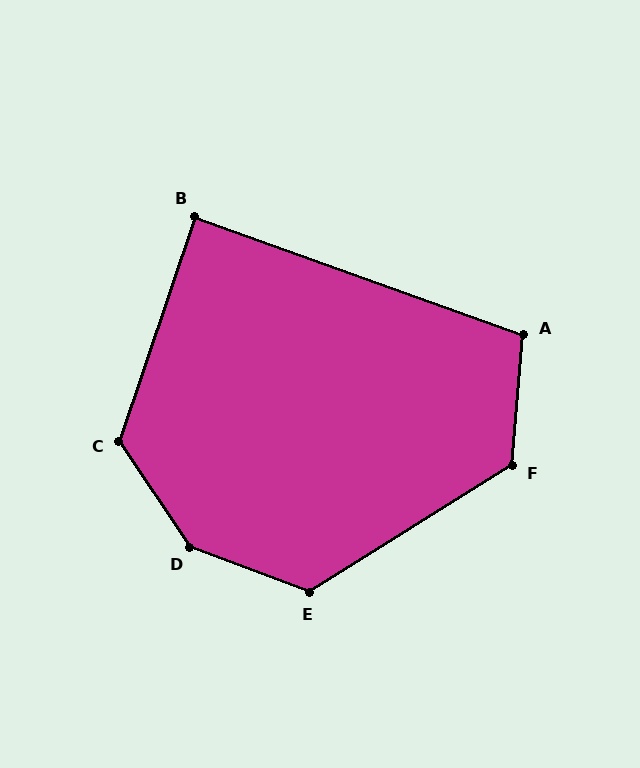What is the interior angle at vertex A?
Approximately 105 degrees (obtuse).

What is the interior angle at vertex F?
Approximately 127 degrees (obtuse).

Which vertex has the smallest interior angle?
B, at approximately 89 degrees.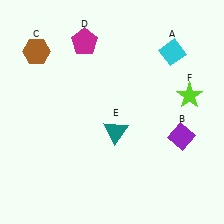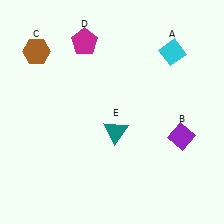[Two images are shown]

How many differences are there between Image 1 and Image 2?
There is 1 difference between the two images.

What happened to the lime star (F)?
The lime star (F) was removed in Image 2. It was in the top-right area of Image 1.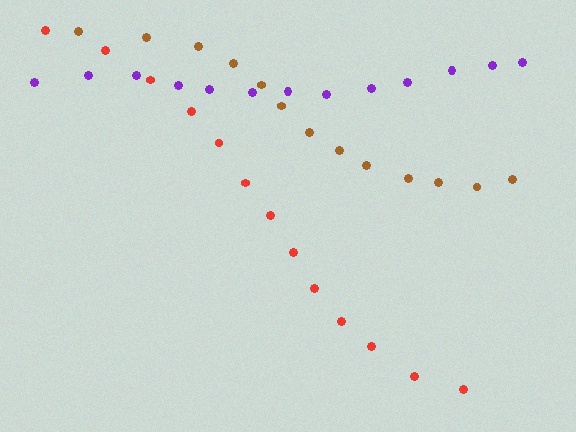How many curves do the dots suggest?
There are 3 distinct paths.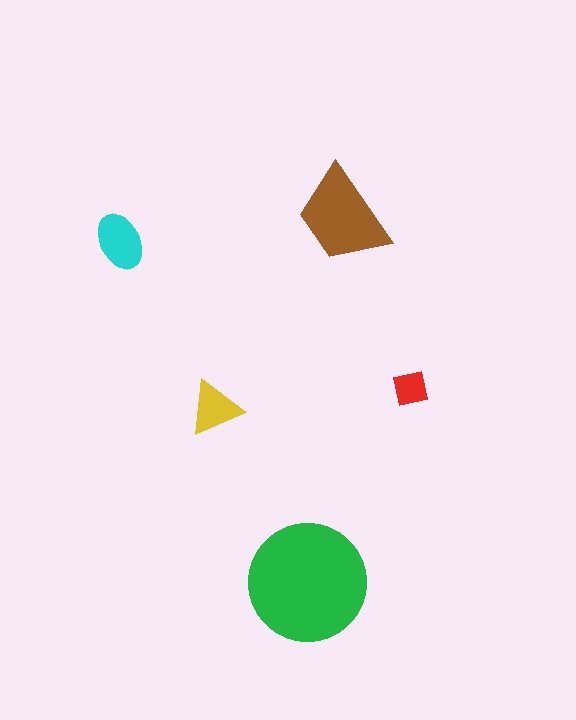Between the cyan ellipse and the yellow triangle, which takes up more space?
The cyan ellipse.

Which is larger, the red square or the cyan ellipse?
The cyan ellipse.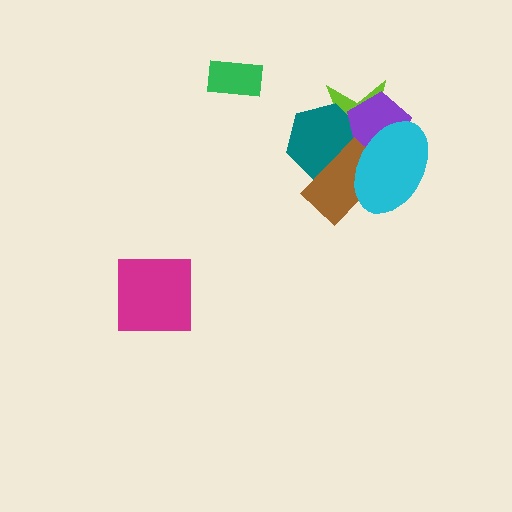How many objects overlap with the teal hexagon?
4 objects overlap with the teal hexagon.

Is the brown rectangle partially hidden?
Yes, it is partially covered by another shape.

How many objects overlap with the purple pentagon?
3 objects overlap with the purple pentagon.